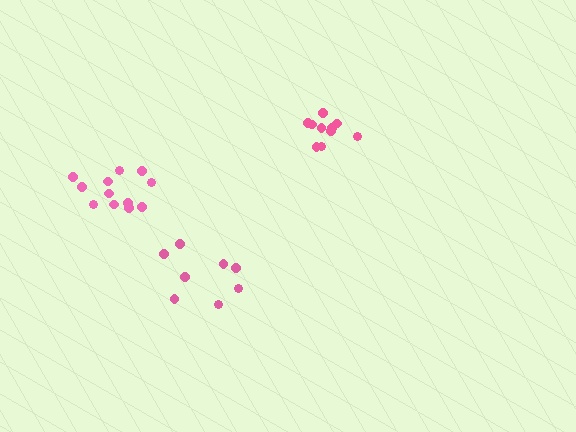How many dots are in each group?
Group 1: 8 dots, Group 2: 10 dots, Group 3: 12 dots (30 total).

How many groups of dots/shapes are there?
There are 3 groups.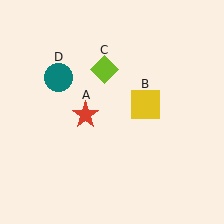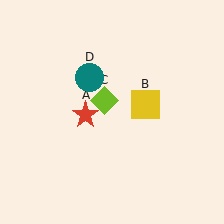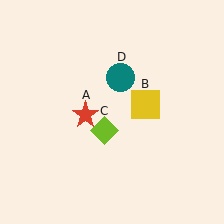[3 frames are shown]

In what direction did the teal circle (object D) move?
The teal circle (object D) moved right.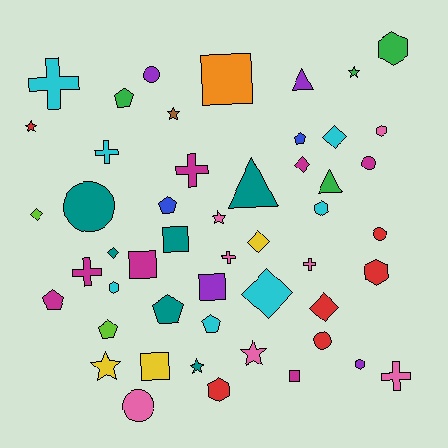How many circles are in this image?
There are 6 circles.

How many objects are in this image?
There are 50 objects.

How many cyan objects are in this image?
There are 7 cyan objects.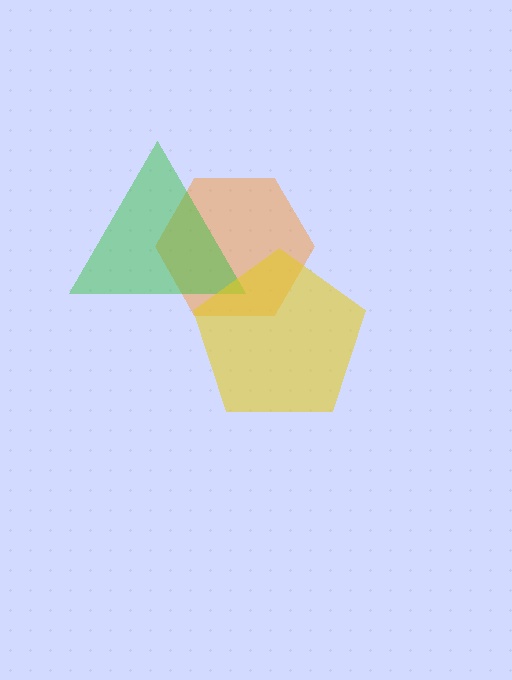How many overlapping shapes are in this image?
There are 3 overlapping shapes in the image.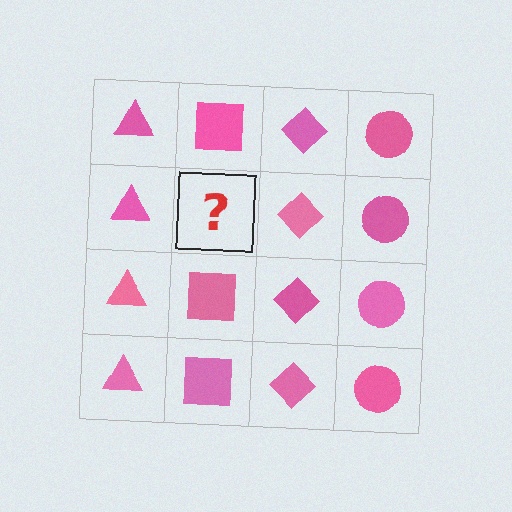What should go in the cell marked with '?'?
The missing cell should contain a pink square.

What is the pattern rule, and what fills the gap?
The rule is that each column has a consistent shape. The gap should be filled with a pink square.